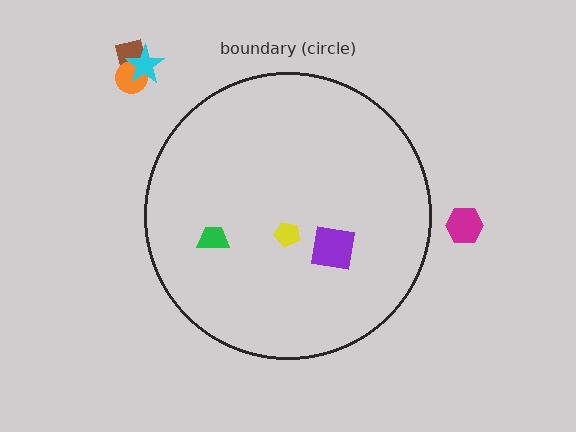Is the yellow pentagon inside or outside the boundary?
Inside.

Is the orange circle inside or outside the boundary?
Outside.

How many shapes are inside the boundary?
3 inside, 4 outside.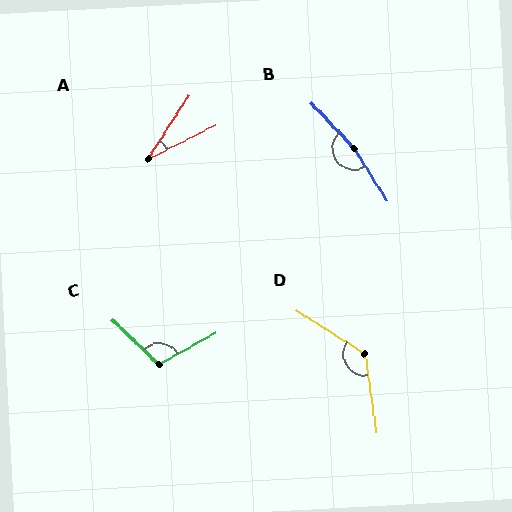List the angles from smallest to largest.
A (30°), C (107°), D (131°), B (169°).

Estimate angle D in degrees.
Approximately 131 degrees.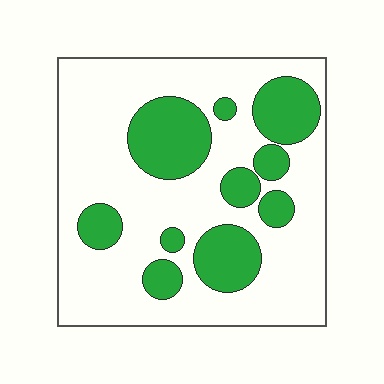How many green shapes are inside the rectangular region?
10.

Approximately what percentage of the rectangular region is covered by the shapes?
Approximately 30%.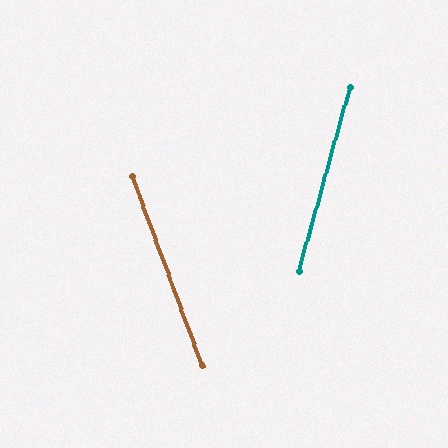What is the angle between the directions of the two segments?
Approximately 36 degrees.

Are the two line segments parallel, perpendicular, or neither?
Neither parallel nor perpendicular — they differ by about 36°.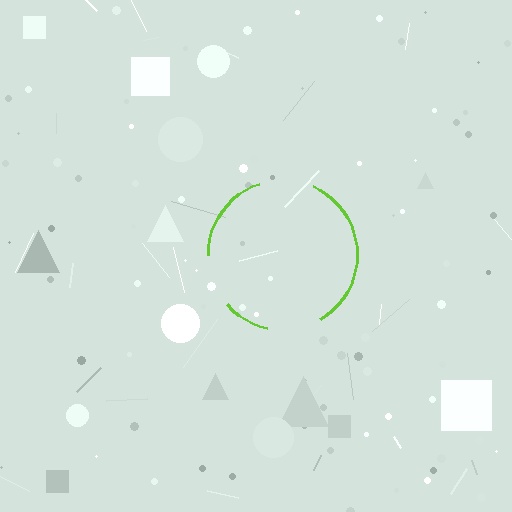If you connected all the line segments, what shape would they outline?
They would outline a circle.